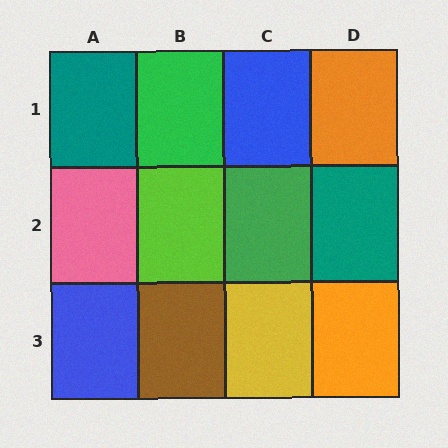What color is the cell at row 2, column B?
Lime.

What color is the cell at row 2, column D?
Teal.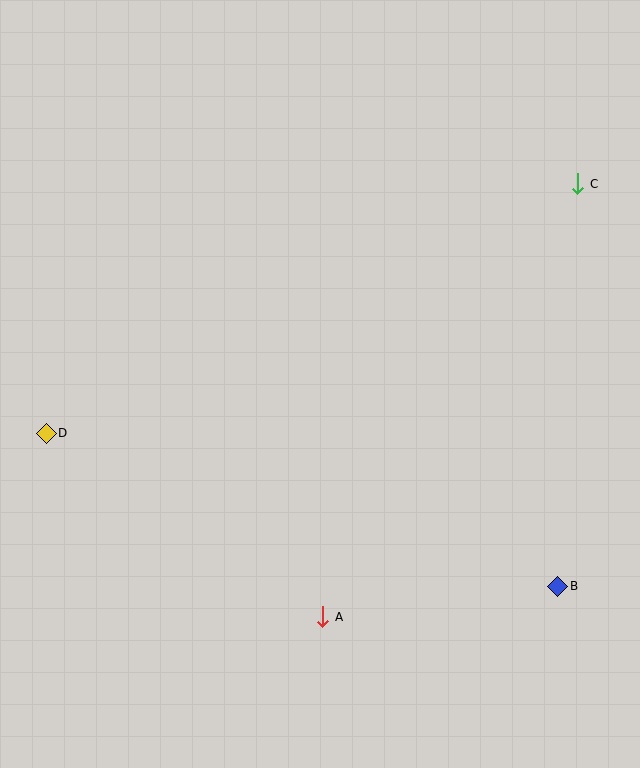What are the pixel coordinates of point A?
Point A is at (323, 617).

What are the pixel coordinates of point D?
Point D is at (46, 433).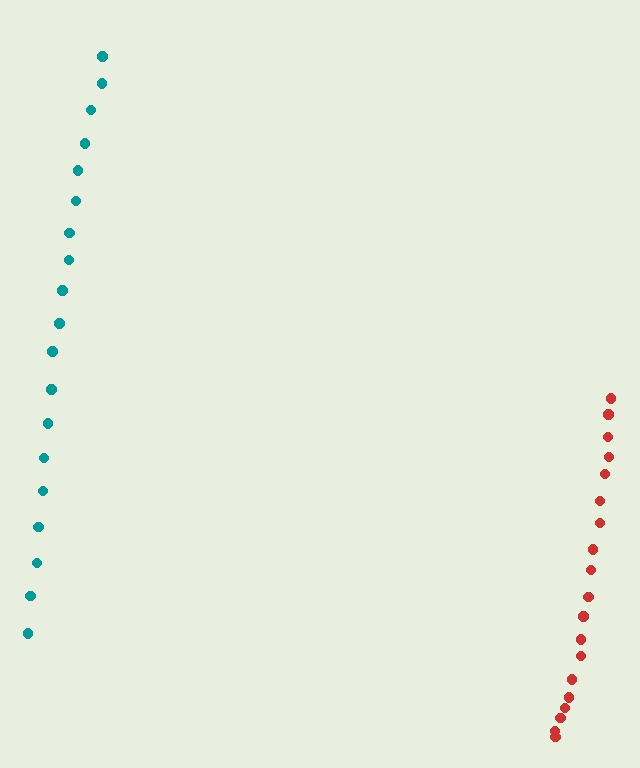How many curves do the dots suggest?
There are 2 distinct paths.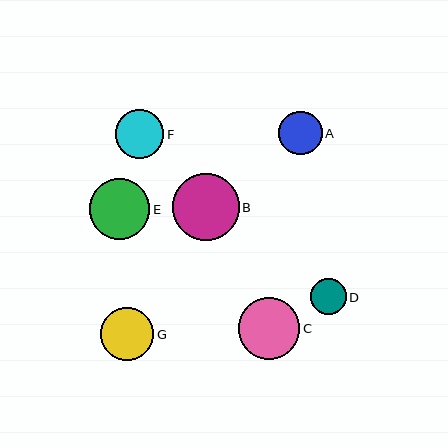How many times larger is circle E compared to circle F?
Circle E is approximately 1.2 times the size of circle F.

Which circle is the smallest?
Circle D is the smallest with a size of approximately 36 pixels.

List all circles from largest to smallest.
From largest to smallest: B, C, E, G, F, A, D.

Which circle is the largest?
Circle B is the largest with a size of approximately 67 pixels.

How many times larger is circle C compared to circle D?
Circle C is approximately 1.7 times the size of circle D.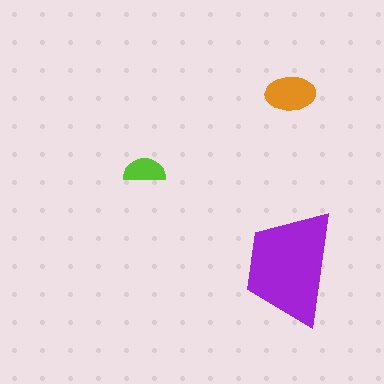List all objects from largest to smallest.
The purple trapezoid, the orange ellipse, the lime semicircle.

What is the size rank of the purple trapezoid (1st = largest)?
1st.